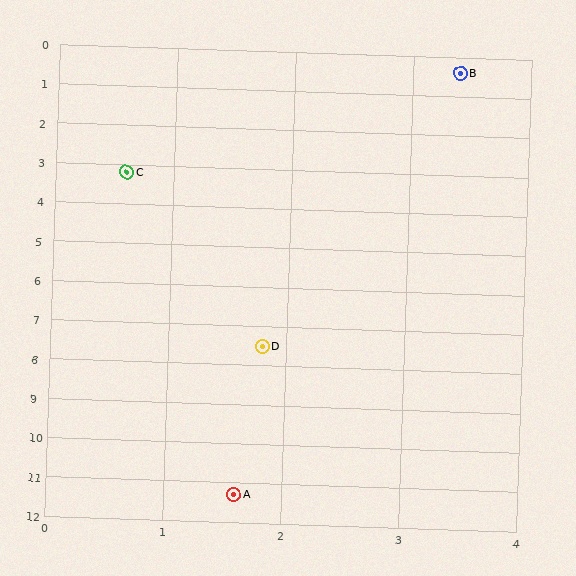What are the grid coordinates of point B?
Point B is at approximately (3.4, 0.4).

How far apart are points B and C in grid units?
Points B and C are about 4.0 grid units apart.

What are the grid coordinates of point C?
Point C is at approximately (0.6, 3.2).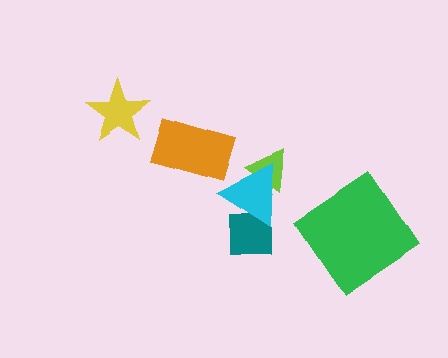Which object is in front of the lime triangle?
The cyan triangle is in front of the lime triangle.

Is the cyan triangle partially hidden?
No, no other shape covers it.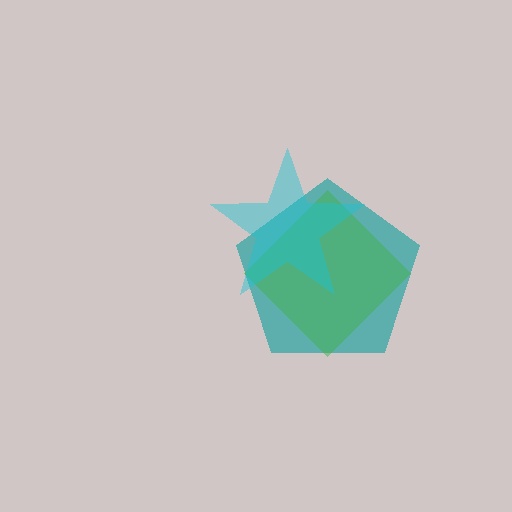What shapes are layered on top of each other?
The layered shapes are: a teal pentagon, a green diamond, a cyan star.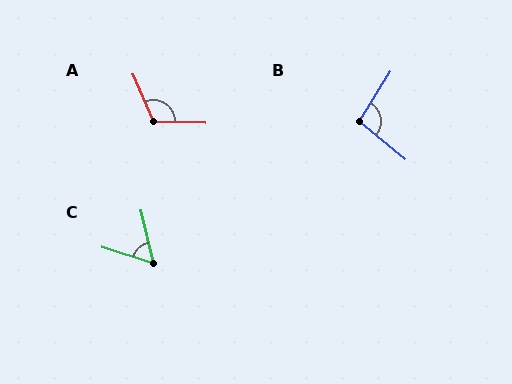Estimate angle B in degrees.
Approximately 98 degrees.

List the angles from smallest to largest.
C (59°), B (98°), A (115°).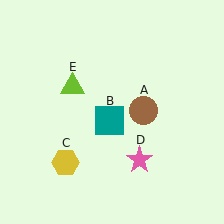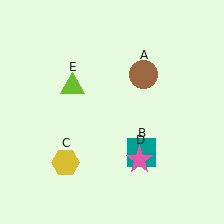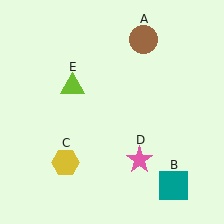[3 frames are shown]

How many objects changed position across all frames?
2 objects changed position: brown circle (object A), teal square (object B).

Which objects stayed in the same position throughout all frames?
Yellow hexagon (object C) and pink star (object D) and lime triangle (object E) remained stationary.